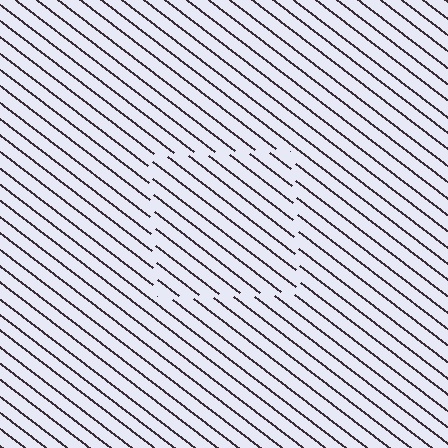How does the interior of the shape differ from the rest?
The interior of the shape contains the same grating, shifted by half a period — the contour is defined by the phase discontinuity where line-ends from the inner and outer gratings abut.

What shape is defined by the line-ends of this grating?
An illusory square. The interior of the shape contains the same grating, shifted by half a period — the contour is defined by the phase discontinuity where line-ends from the inner and outer gratings abut.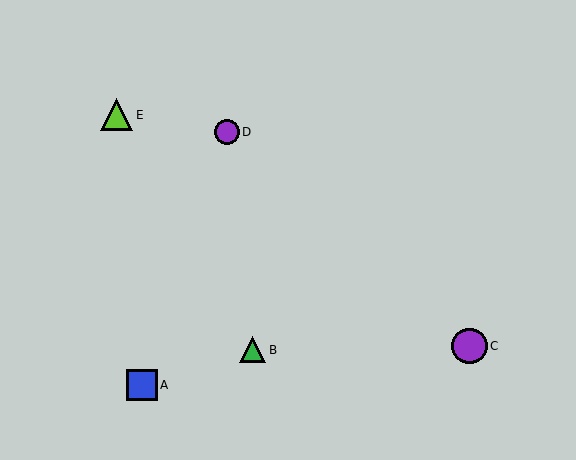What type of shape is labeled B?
Shape B is a green triangle.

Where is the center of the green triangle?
The center of the green triangle is at (253, 350).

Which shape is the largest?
The purple circle (labeled C) is the largest.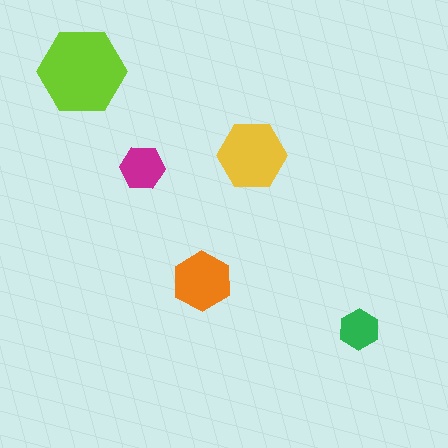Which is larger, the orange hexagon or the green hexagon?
The orange one.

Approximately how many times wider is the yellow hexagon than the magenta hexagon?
About 1.5 times wider.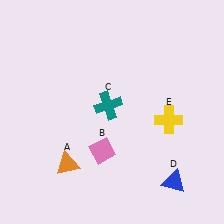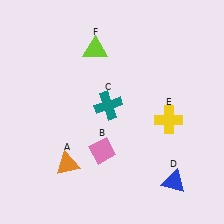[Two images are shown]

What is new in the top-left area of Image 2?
A lime triangle (F) was added in the top-left area of Image 2.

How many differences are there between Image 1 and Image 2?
There is 1 difference between the two images.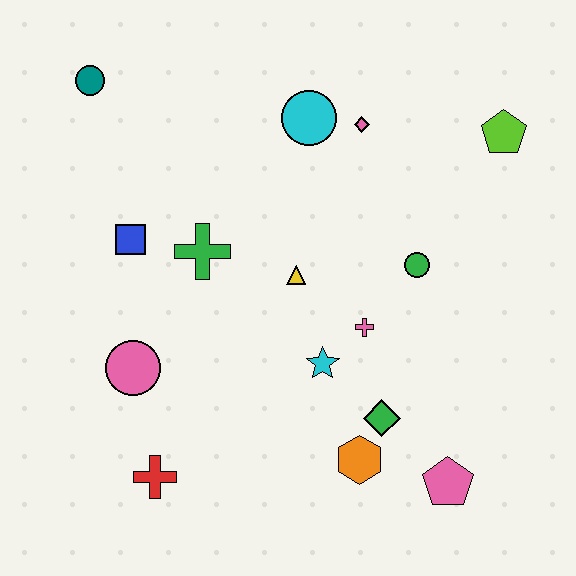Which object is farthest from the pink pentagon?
The teal circle is farthest from the pink pentagon.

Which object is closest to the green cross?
The blue square is closest to the green cross.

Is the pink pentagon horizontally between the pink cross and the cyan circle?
No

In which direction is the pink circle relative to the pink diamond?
The pink circle is below the pink diamond.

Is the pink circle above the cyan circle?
No